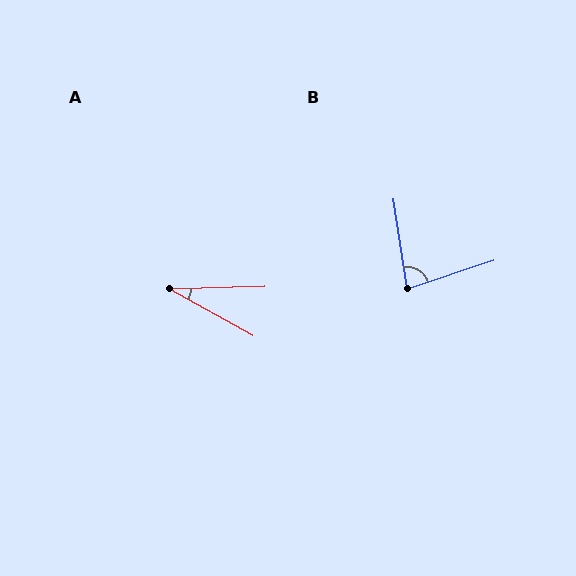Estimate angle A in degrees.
Approximately 31 degrees.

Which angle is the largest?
B, at approximately 81 degrees.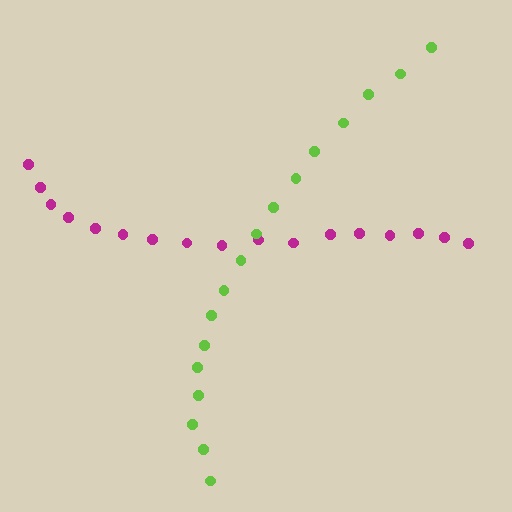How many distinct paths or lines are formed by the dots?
There are 2 distinct paths.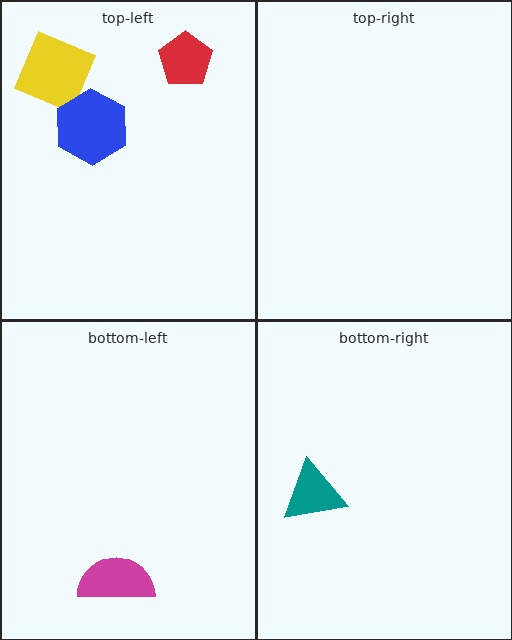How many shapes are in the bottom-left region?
1.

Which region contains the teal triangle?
The bottom-right region.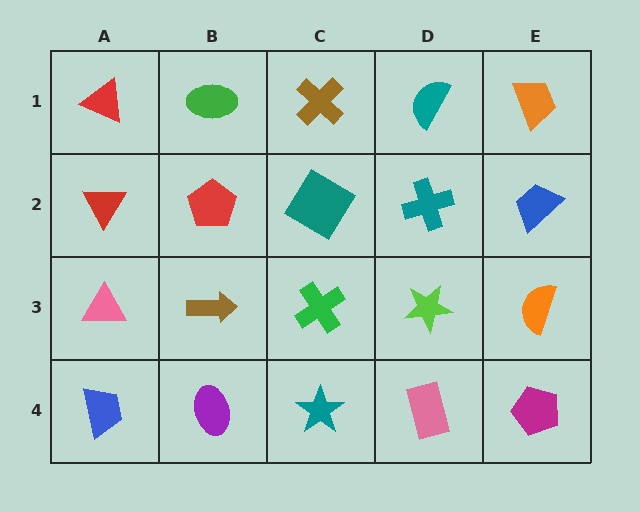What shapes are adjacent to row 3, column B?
A red pentagon (row 2, column B), a purple ellipse (row 4, column B), a pink triangle (row 3, column A), a green cross (row 3, column C).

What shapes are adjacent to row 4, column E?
An orange semicircle (row 3, column E), a pink rectangle (row 4, column D).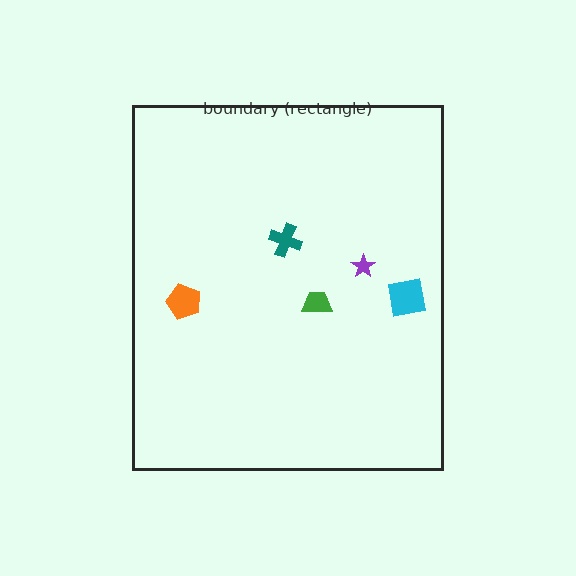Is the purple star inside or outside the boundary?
Inside.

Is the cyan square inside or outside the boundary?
Inside.